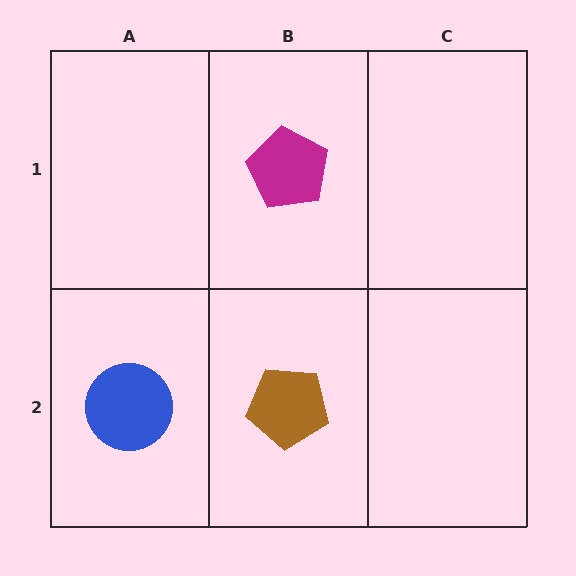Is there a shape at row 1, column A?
No, that cell is empty.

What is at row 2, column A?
A blue circle.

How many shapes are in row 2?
2 shapes.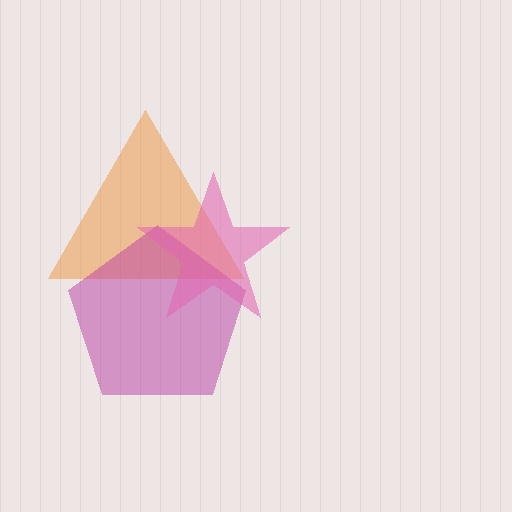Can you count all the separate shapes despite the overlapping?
Yes, there are 3 separate shapes.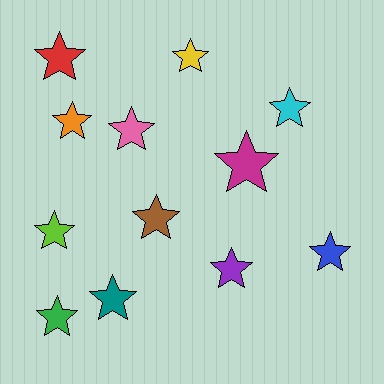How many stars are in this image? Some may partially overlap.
There are 12 stars.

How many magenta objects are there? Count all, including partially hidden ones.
There is 1 magenta object.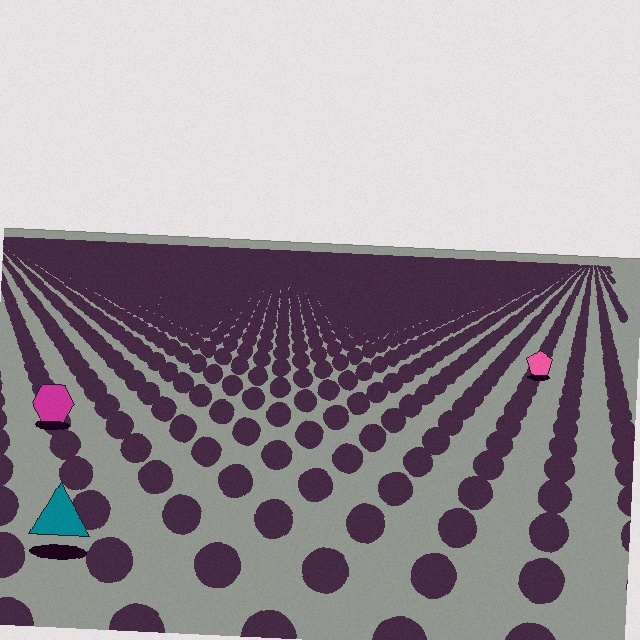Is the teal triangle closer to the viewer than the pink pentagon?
Yes. The teal triangle is closer — you can tell from the texture gradient: the ground texture is coarser near it.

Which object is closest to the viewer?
The teal triangle is closest. The texture marks near it are larger and more spread out.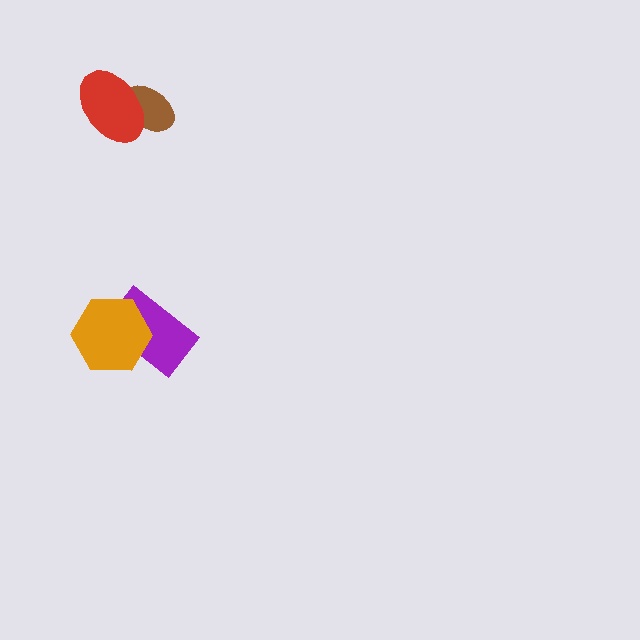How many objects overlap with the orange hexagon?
1 object overlaps with the orange hexagon.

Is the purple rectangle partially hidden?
Yes, it is partially covered by another shape.